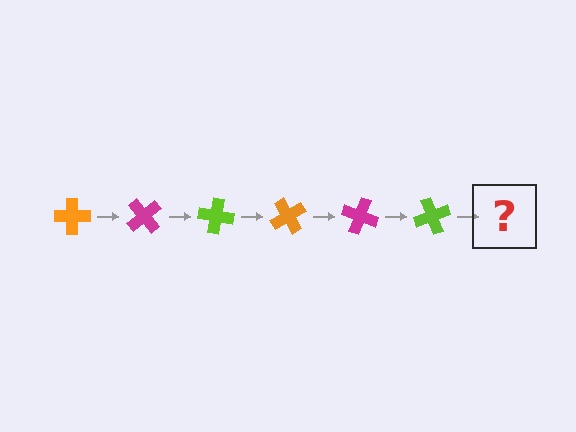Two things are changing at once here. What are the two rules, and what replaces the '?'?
The two rules are that it rotates 50 degrees each step and the color cycles through orange, magenta, and lime. The '?' should be an orange cross, rotated 300 degrees from the start.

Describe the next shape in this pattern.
It should be an orange cross, rotated 300 degrees from the start.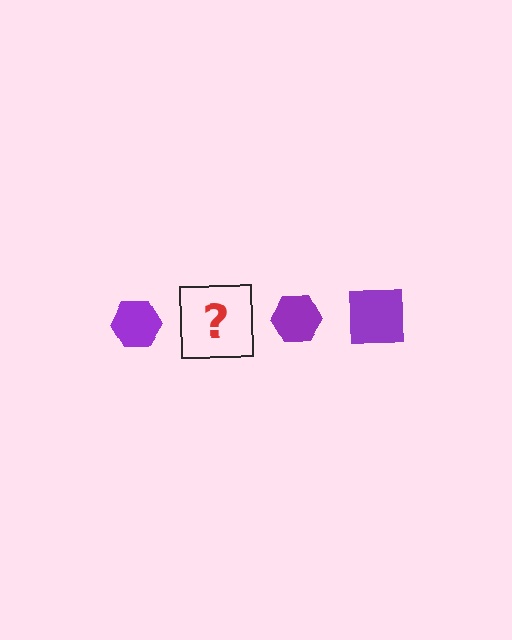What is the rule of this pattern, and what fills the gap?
The rule is that the pattern cycles through hexagon, square shapes in purple. The gap should be filled with a purple square.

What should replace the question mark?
The question mark should be replaced with a purple square.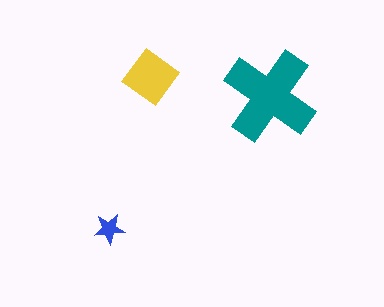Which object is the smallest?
The blue star.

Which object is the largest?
The teal cross.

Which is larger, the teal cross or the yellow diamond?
The teal cross.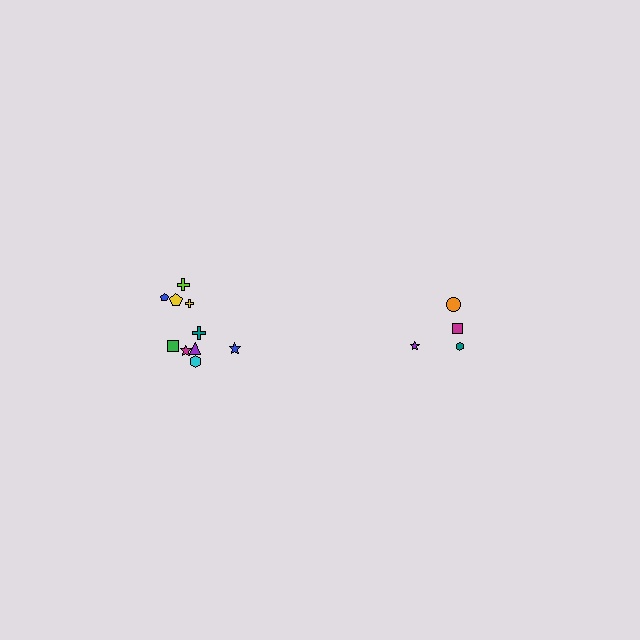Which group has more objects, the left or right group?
The left group.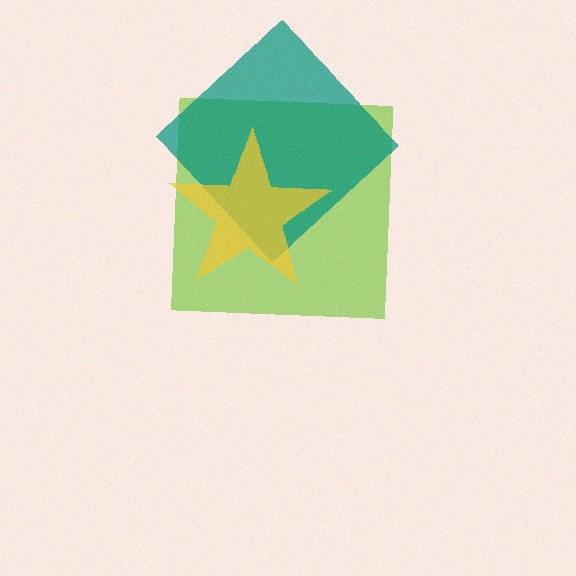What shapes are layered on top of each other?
The layered shapes are: a lime square, a teal diamond, a yellow star.